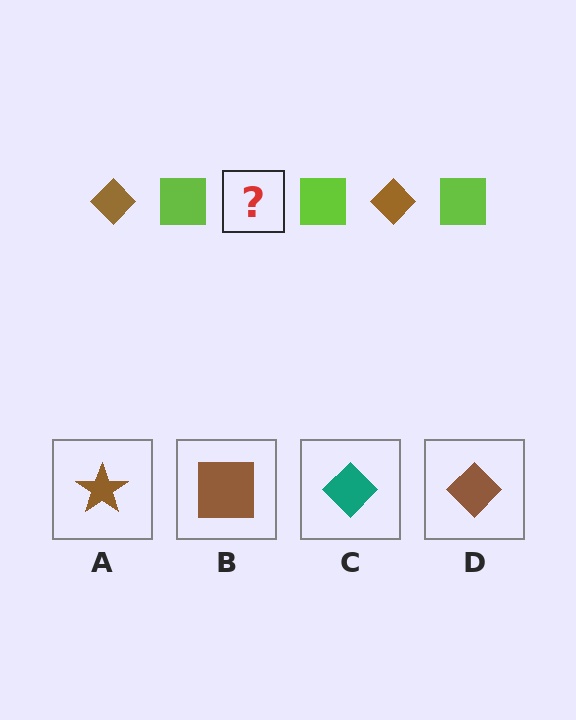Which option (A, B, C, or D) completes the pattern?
D.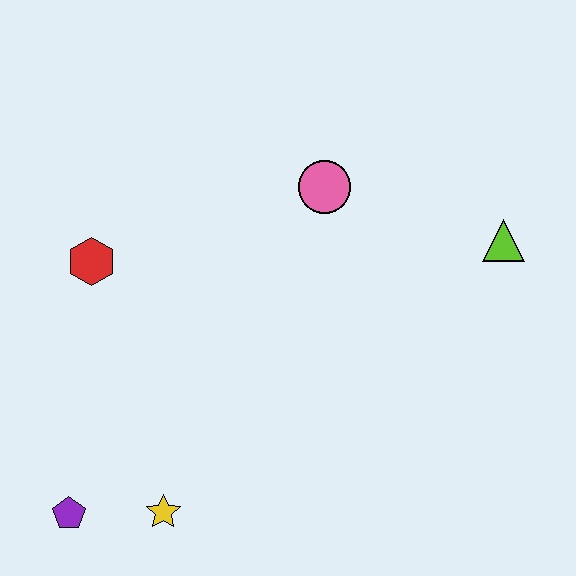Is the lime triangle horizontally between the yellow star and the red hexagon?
No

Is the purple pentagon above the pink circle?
No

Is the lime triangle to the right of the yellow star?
Yes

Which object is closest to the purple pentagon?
The yellow star is closest to the purple pentagon.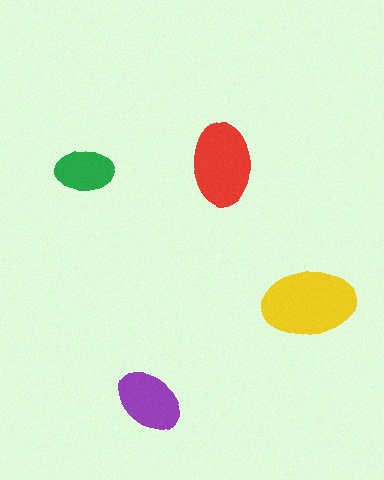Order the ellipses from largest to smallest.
the yellow one, the red one, the purple one, the green one.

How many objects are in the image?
There are 4 objects in the image.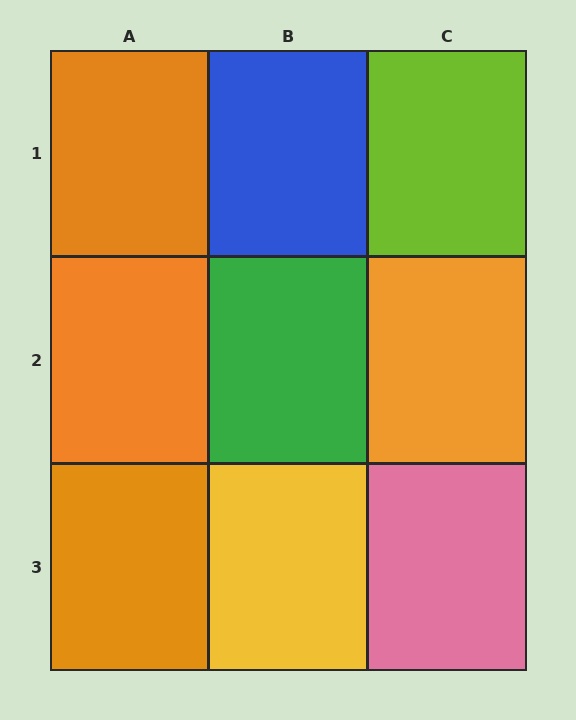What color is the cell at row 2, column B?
Green.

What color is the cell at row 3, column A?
Orange.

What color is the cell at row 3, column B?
Yellow.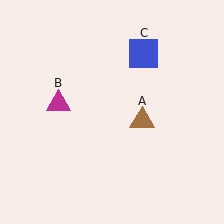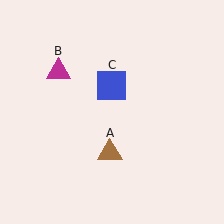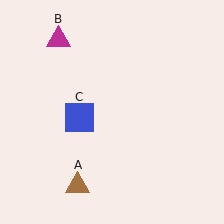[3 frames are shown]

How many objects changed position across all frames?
3 objects changed position: brown triangle (object A), magenta triangle (object B), blue square (object C).